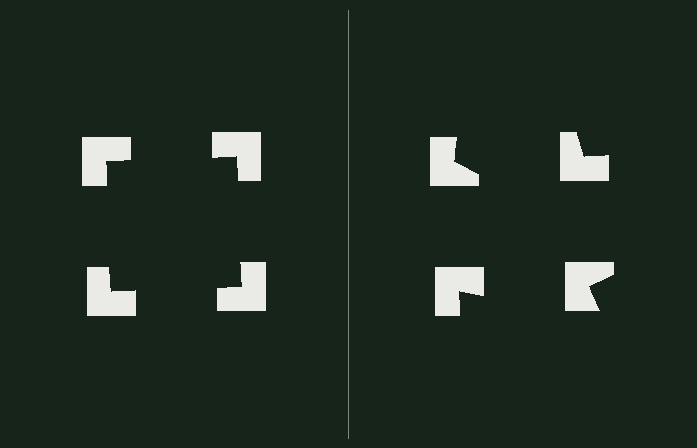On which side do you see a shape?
An illusory square appears on the left side. On the right side the wedge cuts are rotated, so no coherent shape forms.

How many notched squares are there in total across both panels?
8 — 4 on each side.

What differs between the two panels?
The notched squares are positioned identically on both sides; only the wedge orientations differ. On the left they align to a square; on the right they are misaligned.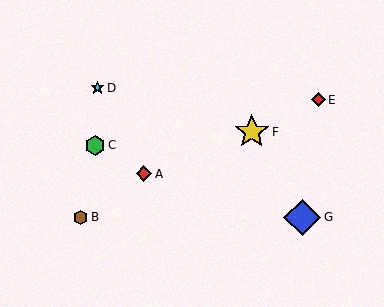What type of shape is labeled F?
Shape F is a yellow star.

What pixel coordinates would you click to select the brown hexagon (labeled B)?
Click at (81, 217) to select the brown hexagon B.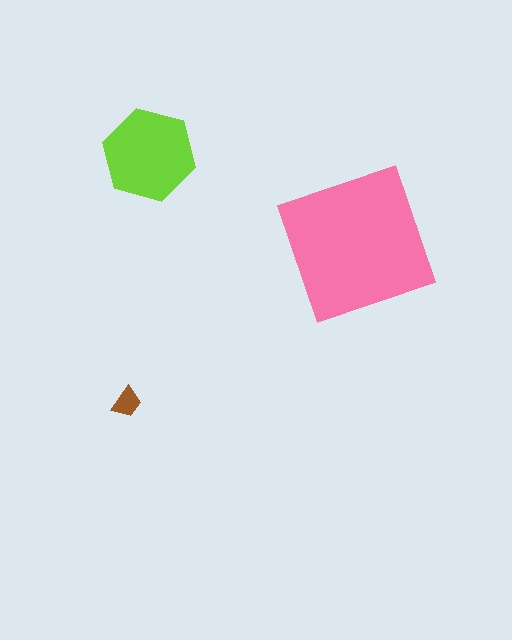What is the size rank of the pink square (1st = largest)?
1st.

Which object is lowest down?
The brown trapezoid is bottommost.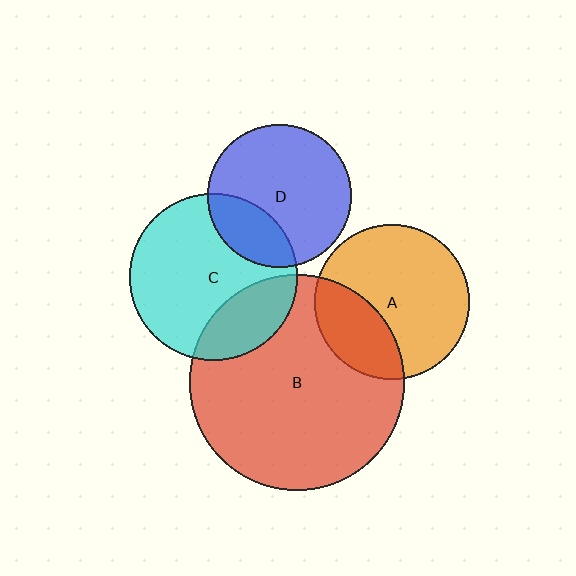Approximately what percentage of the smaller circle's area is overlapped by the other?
Approximately 25%.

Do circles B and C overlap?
Yes.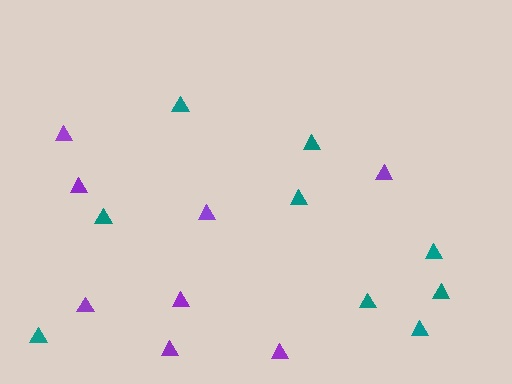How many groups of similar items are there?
There are 2 groups: one group of purple triangles (8) and one group of teal triangles (9).